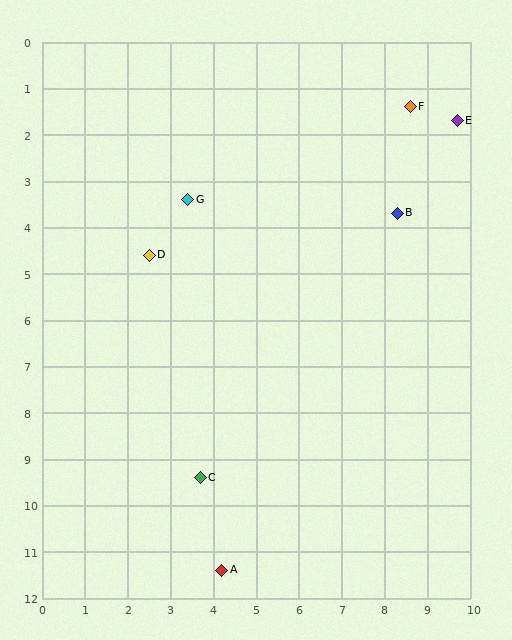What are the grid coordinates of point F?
Point F is at approximately (8.6, 1.4).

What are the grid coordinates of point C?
Point C is at approximately (3.7, 9.4).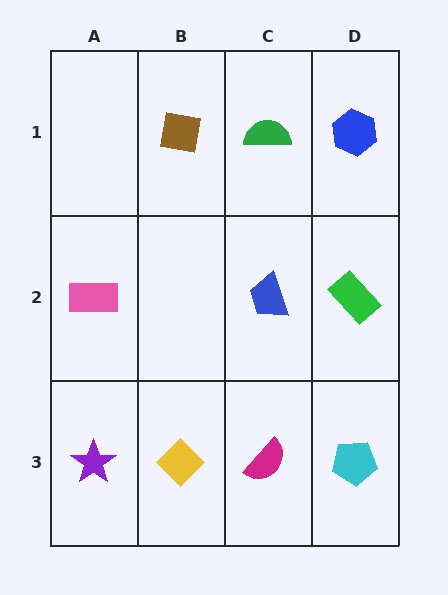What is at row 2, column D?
A green rectangle.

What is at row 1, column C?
A green semicircle.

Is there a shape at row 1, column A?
No, that cell is empty.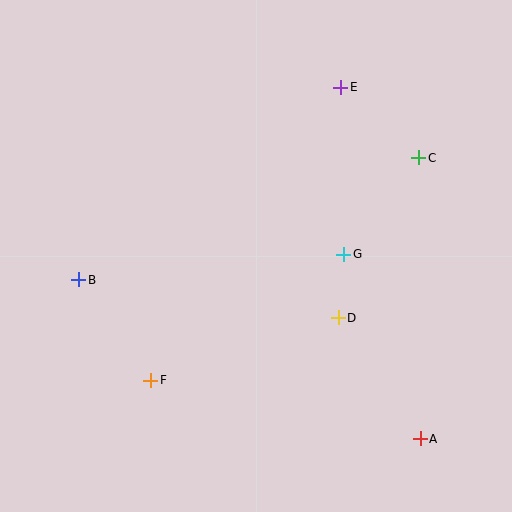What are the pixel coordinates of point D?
Point D is at (338, 318).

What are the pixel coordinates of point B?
Point B is at (79, 280).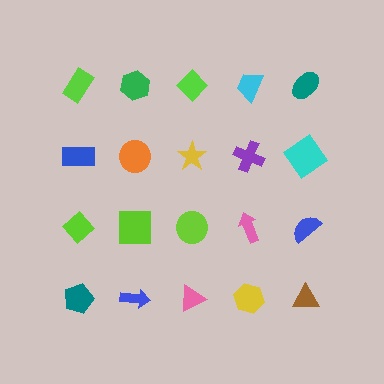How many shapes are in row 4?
5 shapes.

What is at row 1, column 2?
A green hexagon.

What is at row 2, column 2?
An orange circle.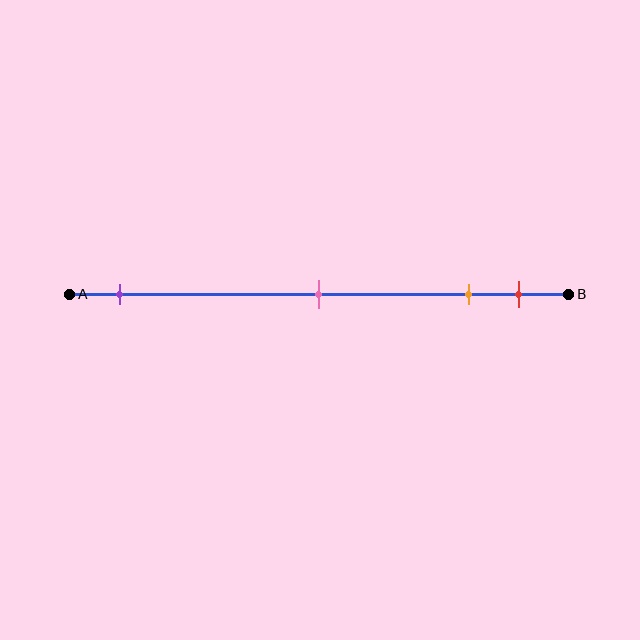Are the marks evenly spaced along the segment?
No, the marks are not evenly spaced.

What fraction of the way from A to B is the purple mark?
The purple mark is approximately 10% (0.1) of the way from A to B.